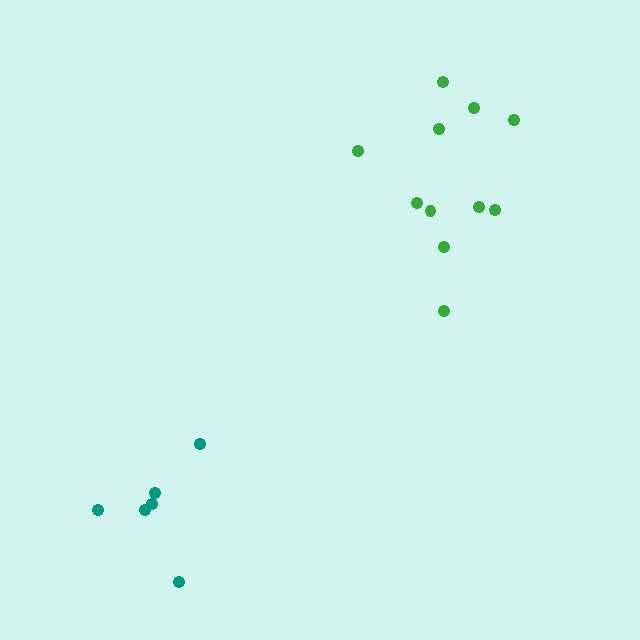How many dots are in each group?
Group 1: 11 dots, Group 2: 6 dots (17 total).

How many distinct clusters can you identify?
There are 2 distinct clusters.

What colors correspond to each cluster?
The clusters are colored: green, teal.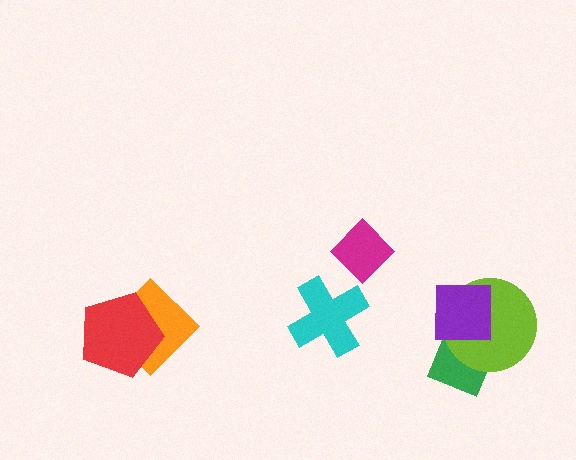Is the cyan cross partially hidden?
No, no other shape covers it.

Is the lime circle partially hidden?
Yes, it is partially covered by another shape.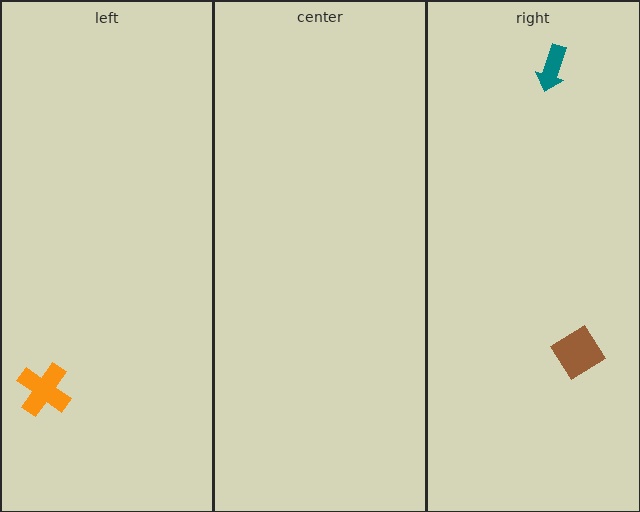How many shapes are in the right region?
2.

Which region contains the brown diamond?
The right region.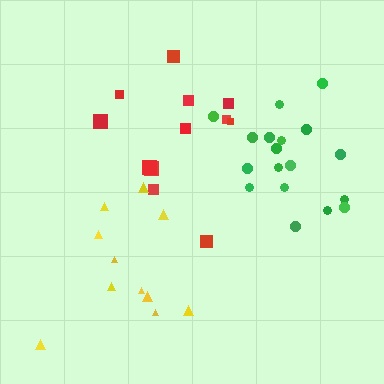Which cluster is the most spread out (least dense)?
Red.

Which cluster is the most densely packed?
Green.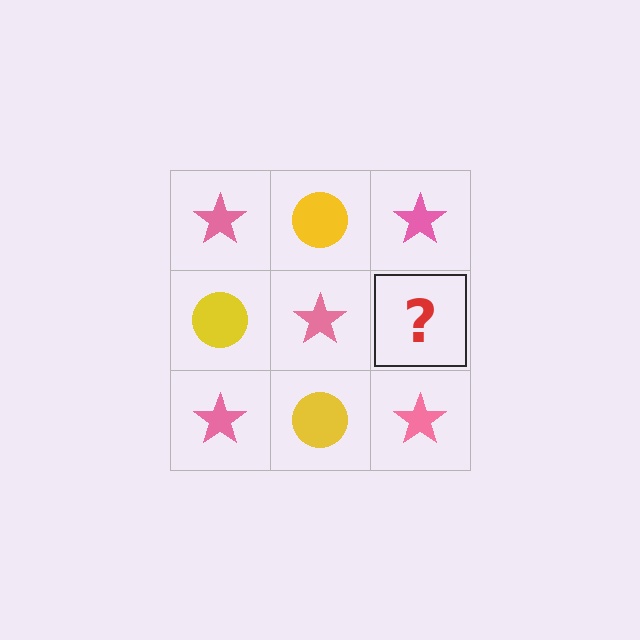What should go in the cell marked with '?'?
The missing cell should contain a yellow circle.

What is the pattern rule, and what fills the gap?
The rule is that it alternates pink star and yellow circle in a checkerboard pattern. The gap should be filled with a yellow circle.